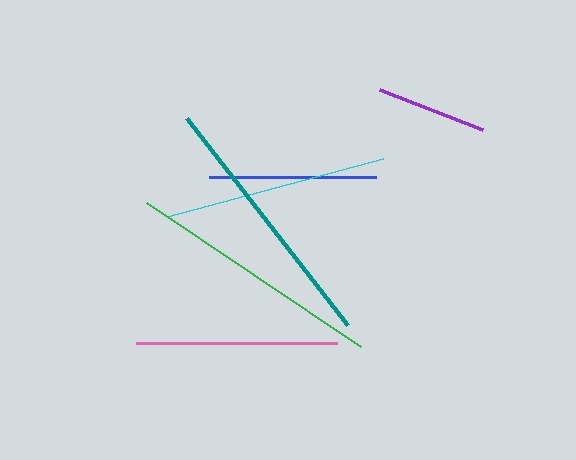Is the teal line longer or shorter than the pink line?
The teal line is longer than the pink line.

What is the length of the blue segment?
The blue segment is approximately 167 pixels long.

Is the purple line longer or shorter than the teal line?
The teal line is longer than the purple line.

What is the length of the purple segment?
The purple segment is approximately 110 pixels long.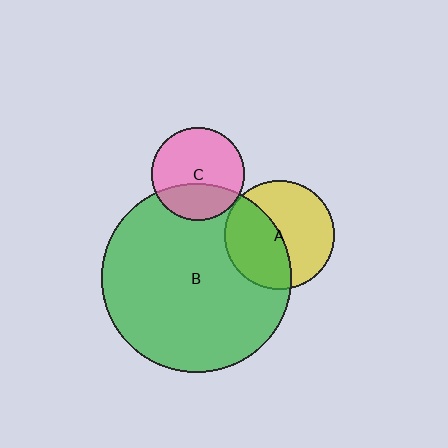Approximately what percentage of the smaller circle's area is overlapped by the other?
Approximately 45%.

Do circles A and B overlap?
Yes.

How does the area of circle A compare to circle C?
Approximately 1.4 times.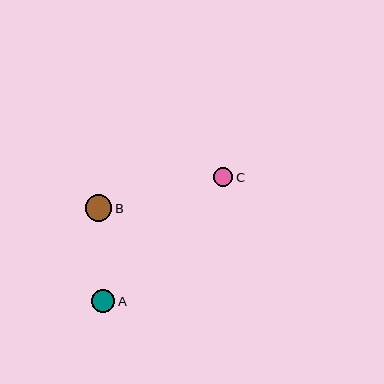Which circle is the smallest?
Circle C is the smallest with a size of approximately 19 pixels.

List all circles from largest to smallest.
From largest to smallest: B, A, C.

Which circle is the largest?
Circle B is the largest with a size of approximately 26 pixels.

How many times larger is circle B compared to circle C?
Circle B is approximately 1.4 times the size of circle C.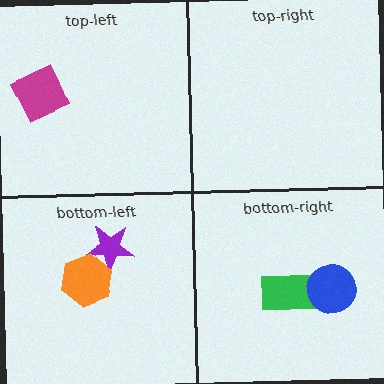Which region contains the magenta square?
The top-left region.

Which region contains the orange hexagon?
The bottom-left region.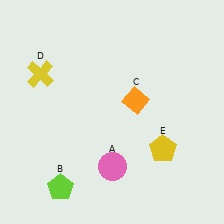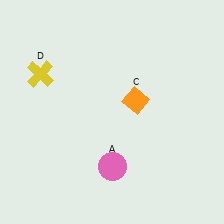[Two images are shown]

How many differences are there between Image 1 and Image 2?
There are 2 differences between the two images.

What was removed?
The lime pentagon (B), the yellow pentagon (E) were removed in Image 2.